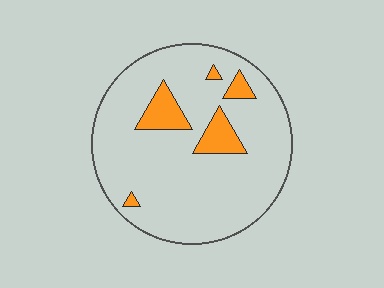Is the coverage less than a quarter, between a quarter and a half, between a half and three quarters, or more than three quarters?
Less than a quarter.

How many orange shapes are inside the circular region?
5.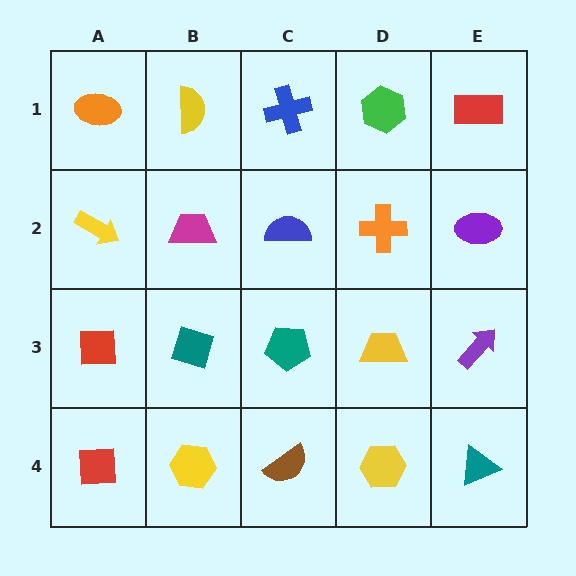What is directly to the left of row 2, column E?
An orange cross.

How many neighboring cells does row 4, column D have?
3.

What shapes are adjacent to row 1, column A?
A yellow arrow (row 2, column A), a yellow semicircle (row 1, column B).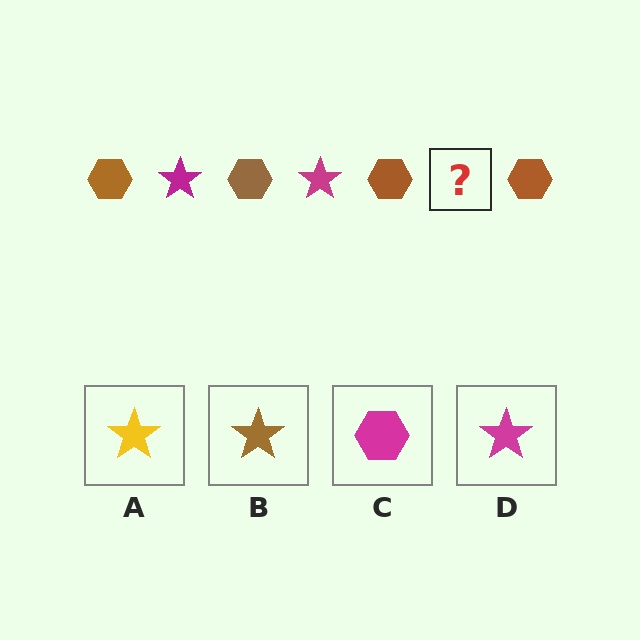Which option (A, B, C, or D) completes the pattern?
D.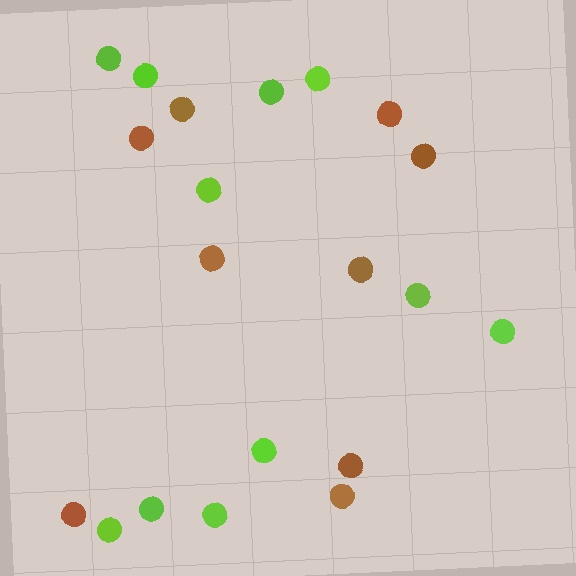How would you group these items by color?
There are 2 groups: one group of brown circles (9) and one group of lime circles (11).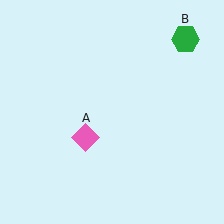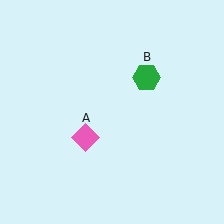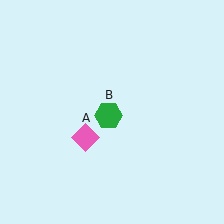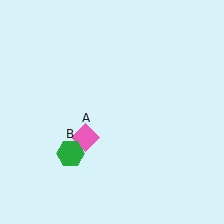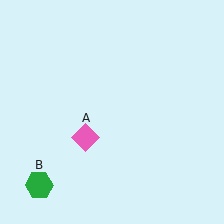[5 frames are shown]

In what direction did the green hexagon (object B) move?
The green hexagon (object B) moved down and to the left.